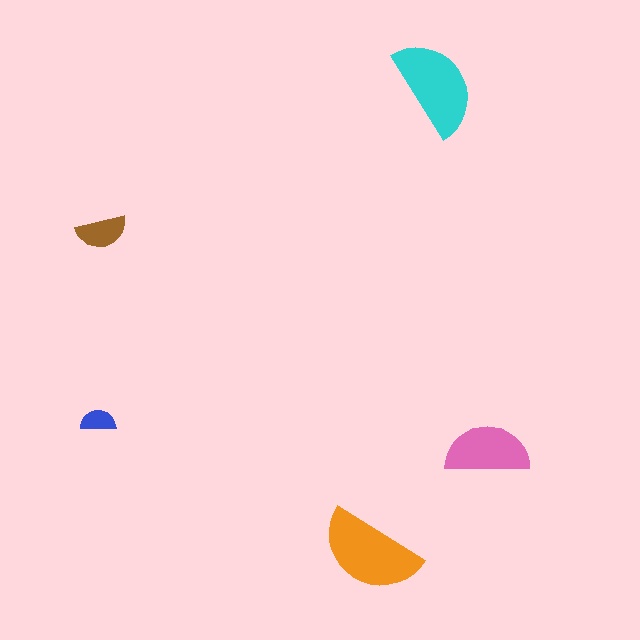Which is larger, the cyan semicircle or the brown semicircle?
The cyan one.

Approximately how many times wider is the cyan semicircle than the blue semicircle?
About 3 times wider.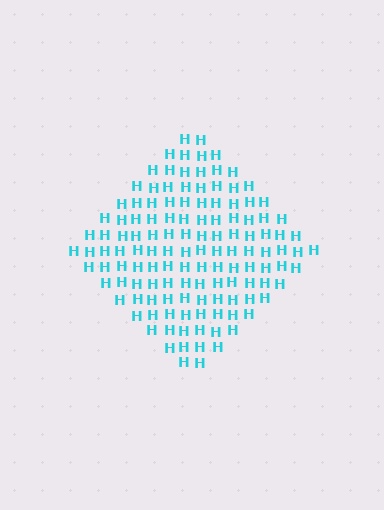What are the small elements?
The small elements are letter H's.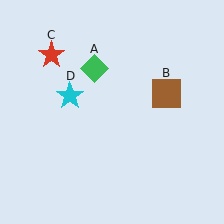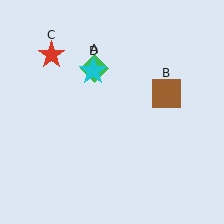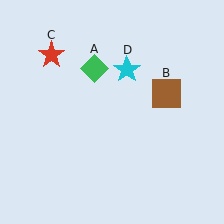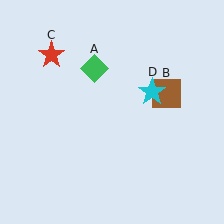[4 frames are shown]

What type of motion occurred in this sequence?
The cyan star (object D) rotated clockwise around the center of the scene.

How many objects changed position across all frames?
1 object changed position: cyan star (object D).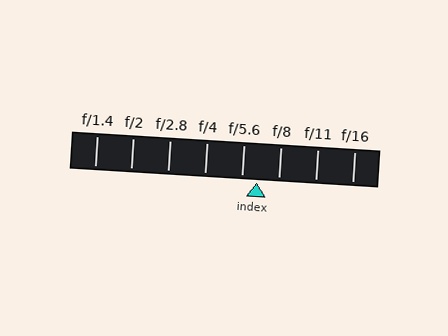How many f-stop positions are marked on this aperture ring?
There are 8 f-stop positions marked.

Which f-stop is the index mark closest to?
The index mark is closest to f/5.6.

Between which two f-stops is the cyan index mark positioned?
The index mark is between f/5.6 and f/8.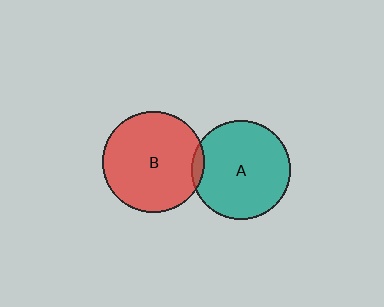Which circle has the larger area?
Circle B (red).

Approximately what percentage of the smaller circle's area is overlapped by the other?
Approximately 5%.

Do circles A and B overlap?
Yes.